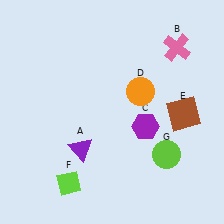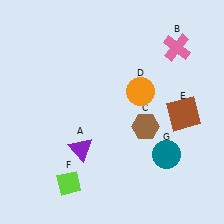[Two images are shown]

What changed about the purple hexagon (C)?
In Image 1, C is purple. In Image 2, it changed to brown.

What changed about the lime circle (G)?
In Image 1, G is lime. In Image 2, it changed to teal.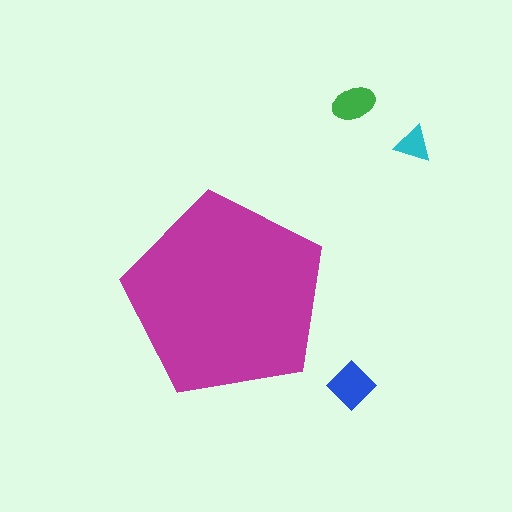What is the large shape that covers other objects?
A magenta pentagon.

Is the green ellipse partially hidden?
No, the green ellipse is fully visible.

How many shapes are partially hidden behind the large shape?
0 shapes are partially hidden.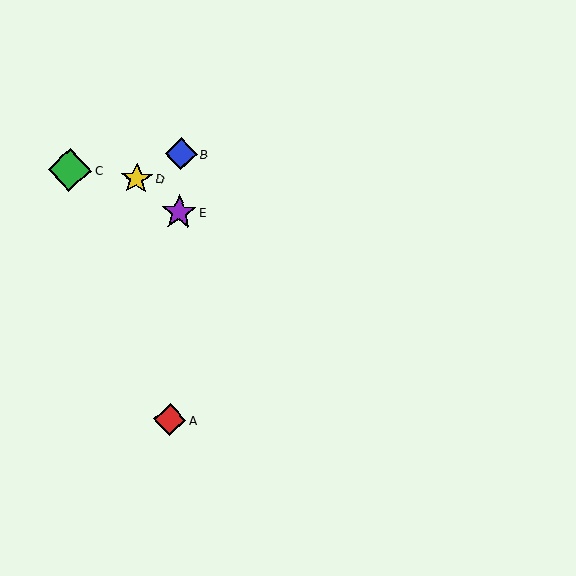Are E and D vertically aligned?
No, E is at x≈179 and D is at x≈137.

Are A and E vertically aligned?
Yes, both are at x≈170.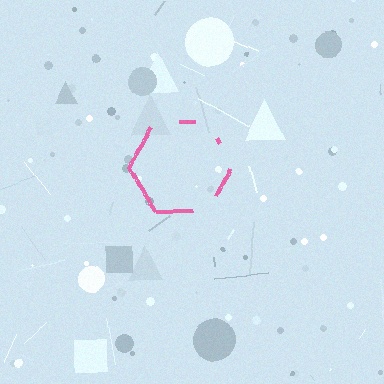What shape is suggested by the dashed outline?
The dashed outline suggests a hexagon.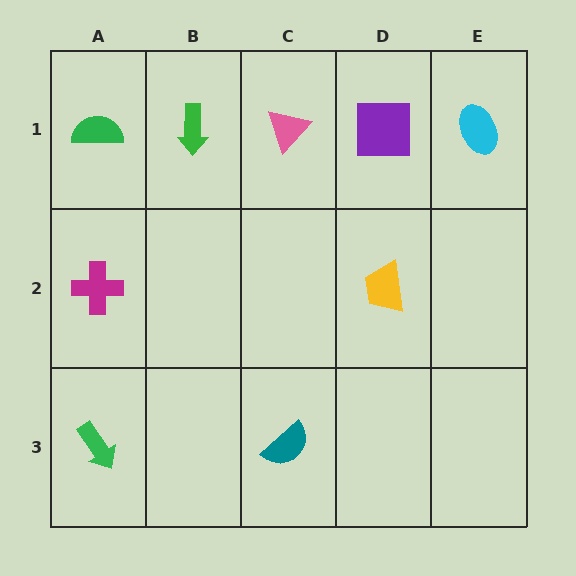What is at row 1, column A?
A green semicircle.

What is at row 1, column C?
A pink triangle.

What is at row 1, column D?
A purple square.